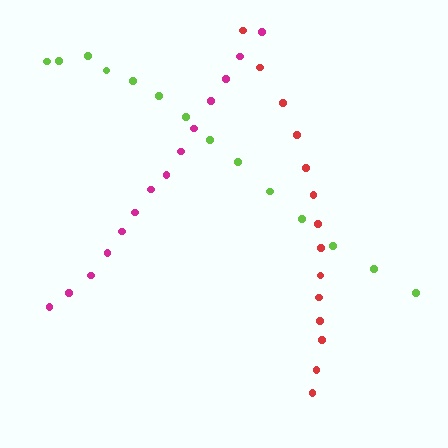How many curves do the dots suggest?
There are 3 distinct paths.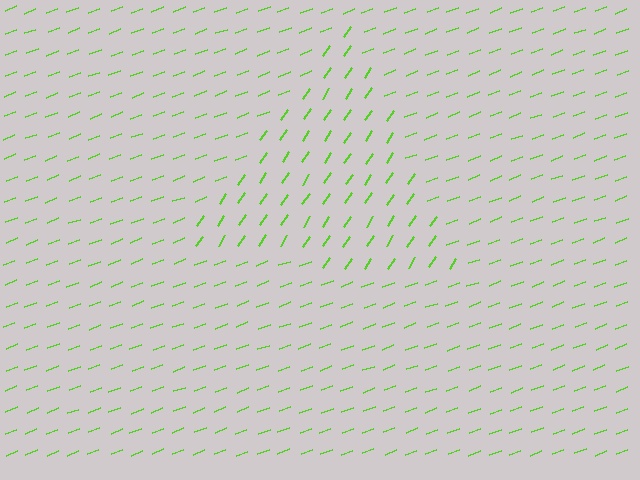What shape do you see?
I see a triangle.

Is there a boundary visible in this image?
Yes, there is a texture boundary formed by a change in line orientation.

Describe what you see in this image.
The image is filled with small lime line segments. A triangle region in the image has lines oriented differently from the surrounding lines, creating a visible texture boundary.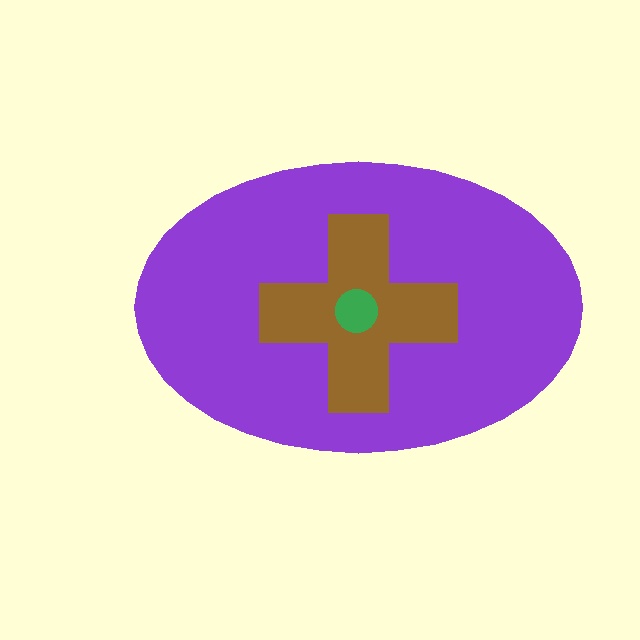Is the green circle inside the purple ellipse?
Yes.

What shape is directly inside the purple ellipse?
The brown cross.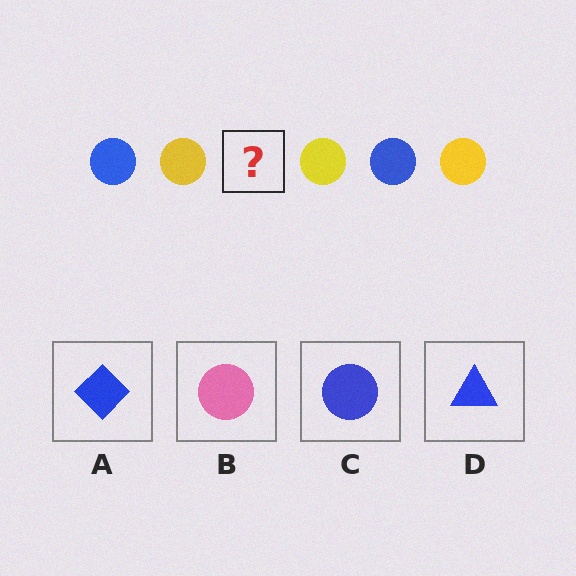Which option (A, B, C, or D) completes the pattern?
C.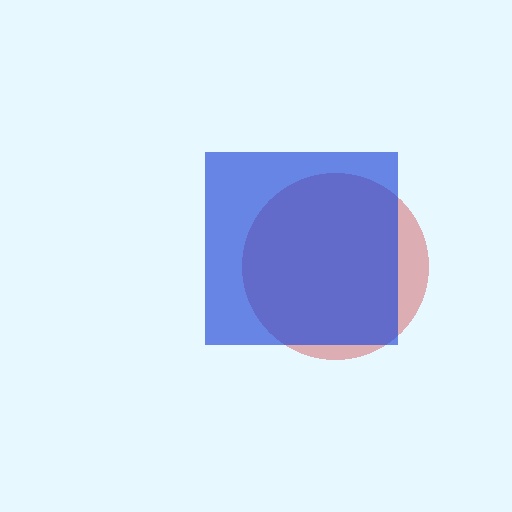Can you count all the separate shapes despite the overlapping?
Yes, there are 2 separate shapes.